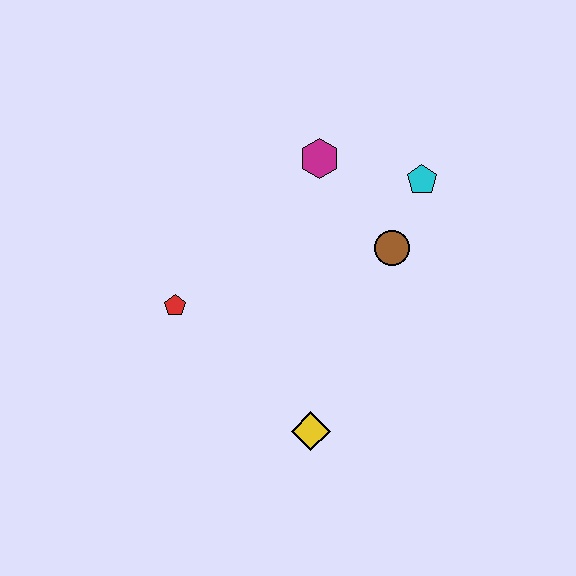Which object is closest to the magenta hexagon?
The cyan pentagon is closest to the magenta hexagon.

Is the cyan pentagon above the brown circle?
Yes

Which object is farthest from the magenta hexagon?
The yellow diamond is farthest from the magenta hexagon.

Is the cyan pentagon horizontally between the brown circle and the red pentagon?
No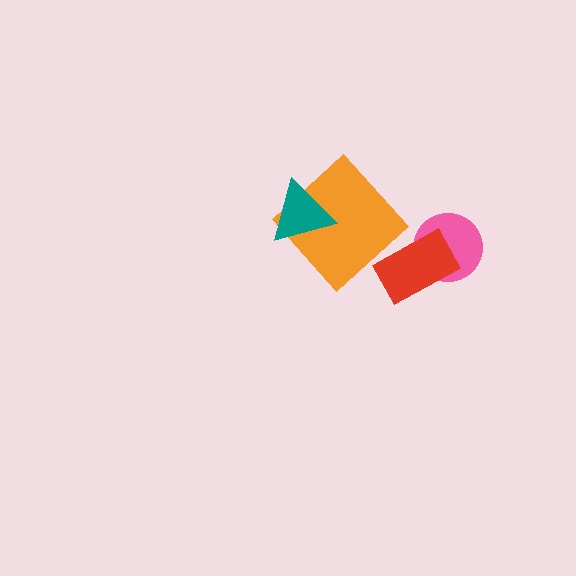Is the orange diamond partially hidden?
Yes, it is partially covered by another shape.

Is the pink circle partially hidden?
Yes, it is partially covered by another shape.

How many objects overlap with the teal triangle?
1 object overlaps with the teal triangle.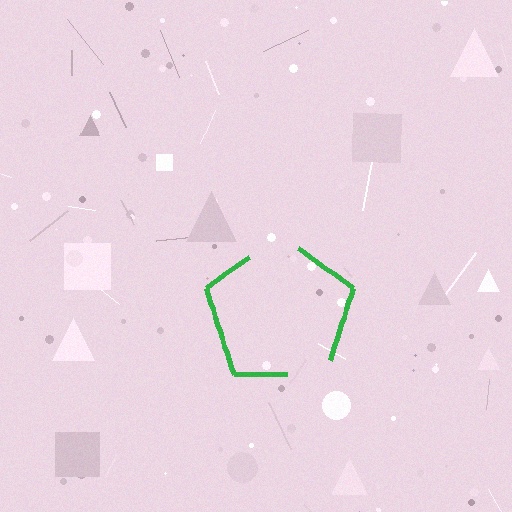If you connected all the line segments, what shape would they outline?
They would outline a pentagon.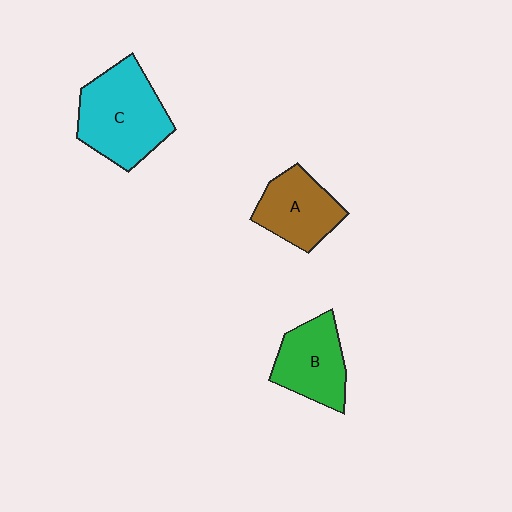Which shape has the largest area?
Shape C (cyan).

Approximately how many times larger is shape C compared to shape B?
Approximately 1.4 times.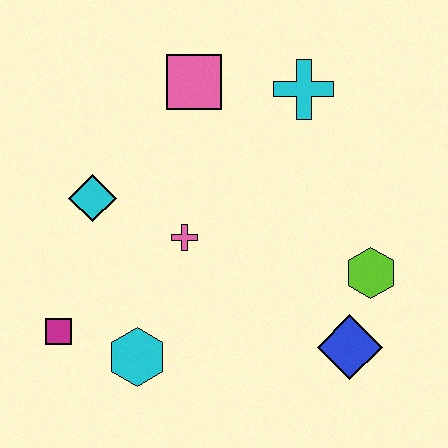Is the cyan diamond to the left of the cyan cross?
Yes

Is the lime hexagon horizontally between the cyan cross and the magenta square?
No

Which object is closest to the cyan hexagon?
The magenta square is closest to the cyan hexagon.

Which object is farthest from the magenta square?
The cyan cross is farthest from the magenta square.